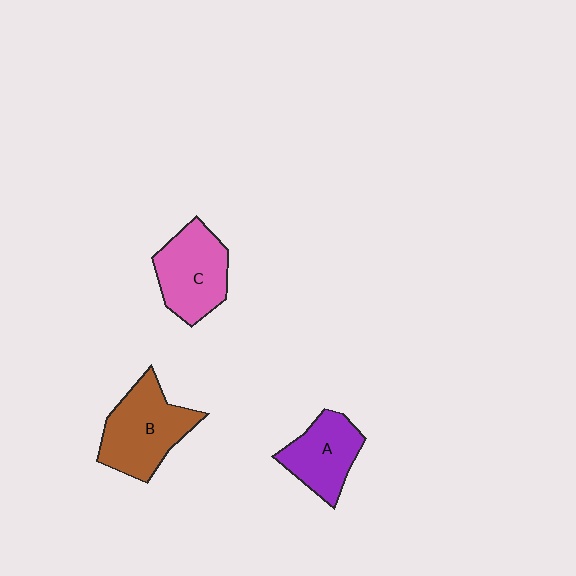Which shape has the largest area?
Shape B (brown).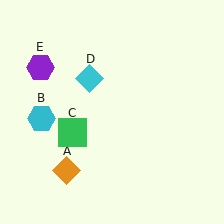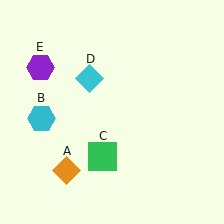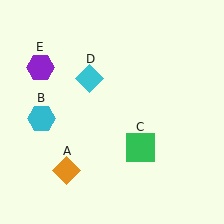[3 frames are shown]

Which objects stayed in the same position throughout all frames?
Orange diamond (object A) and cyan hexagon (object B) and cyan diamond (object D) and purple hexagon (object E) remained stationary.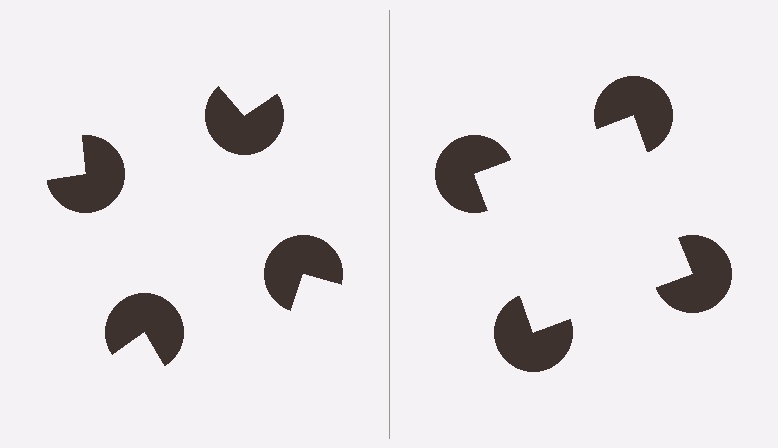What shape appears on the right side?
An illusory square.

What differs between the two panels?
The pac-man discs are positioned identically on both sides; only the wedge orientations differ. On the right they align to a square; on the left they are misaligned.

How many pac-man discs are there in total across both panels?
8 — 4 on each side.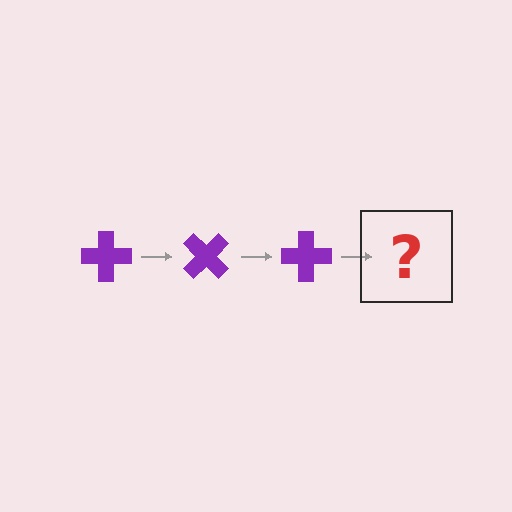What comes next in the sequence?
The next element should be a purple cross rotated 135 degrees.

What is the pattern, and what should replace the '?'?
The pattern is that the cross rotates 45 degrees each step. The '?' should be a purple cross rotated 135 degrees.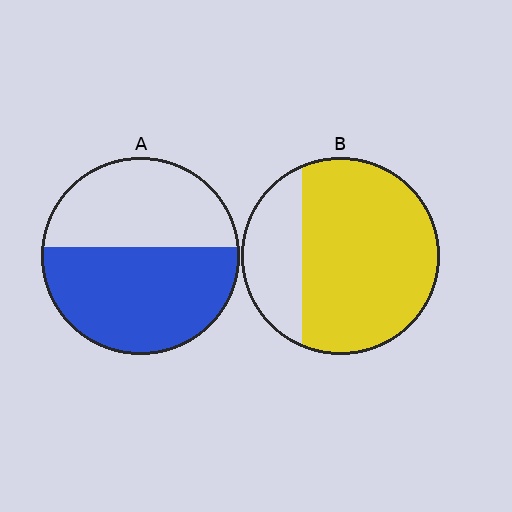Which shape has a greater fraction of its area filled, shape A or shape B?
Shape B.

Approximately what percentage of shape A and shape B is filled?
A is approximately 55% and B is approximately 75%.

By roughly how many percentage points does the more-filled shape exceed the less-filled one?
By roughly 20 percentage points (B over A).